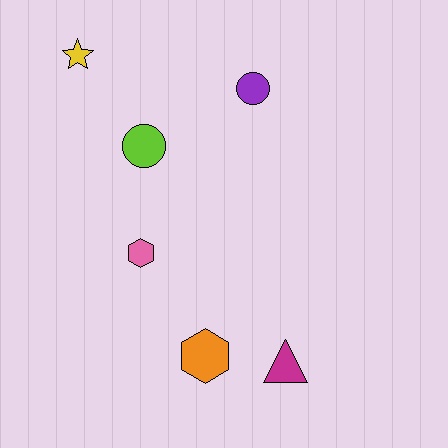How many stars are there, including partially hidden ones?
There is 1 star.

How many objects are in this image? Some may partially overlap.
There are 6 objects.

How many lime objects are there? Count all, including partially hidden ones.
There is 1 lime object.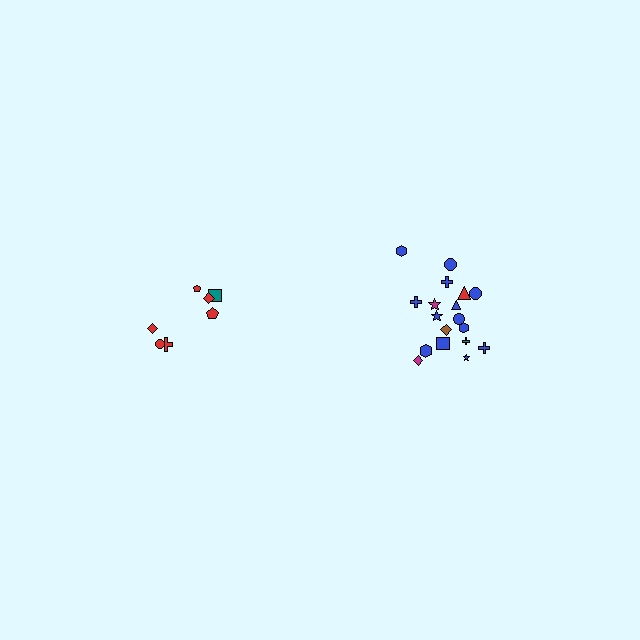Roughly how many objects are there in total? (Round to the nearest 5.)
Roughly 25 objects in total.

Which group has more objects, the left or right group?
The right group.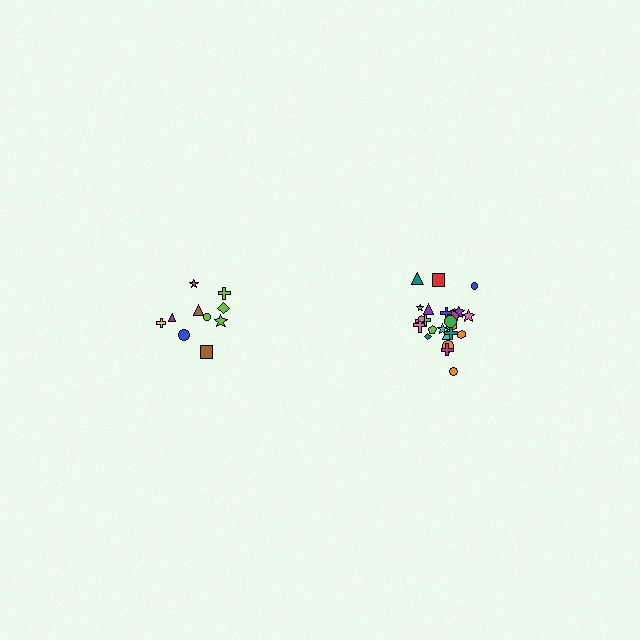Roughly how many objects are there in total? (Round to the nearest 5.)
Roughly 35 objects in total.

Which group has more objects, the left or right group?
The right group.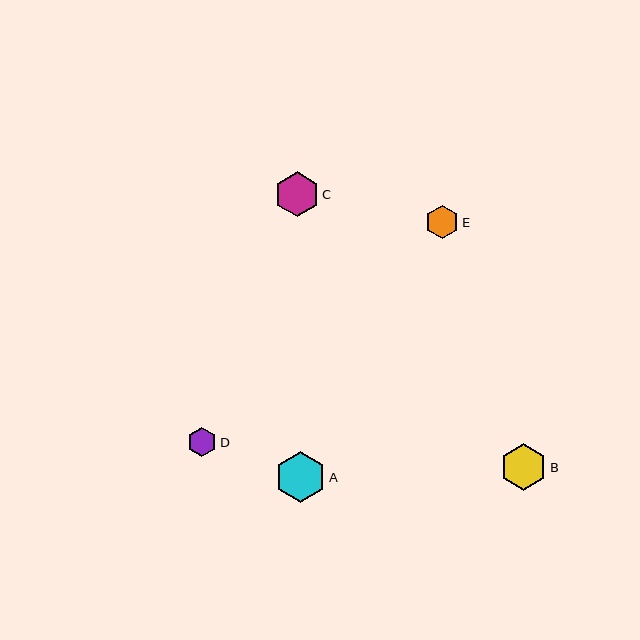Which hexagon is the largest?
Hexagon A is the largest with a size of approximately 50 pixels.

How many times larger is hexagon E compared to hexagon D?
Hexagon E is approximately 1.1 times the size of hexagon D.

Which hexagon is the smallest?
Hexagon D is the smallest with a size of approximately 29 pixels.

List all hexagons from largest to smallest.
From largest to smallest: A, B, C, E, D.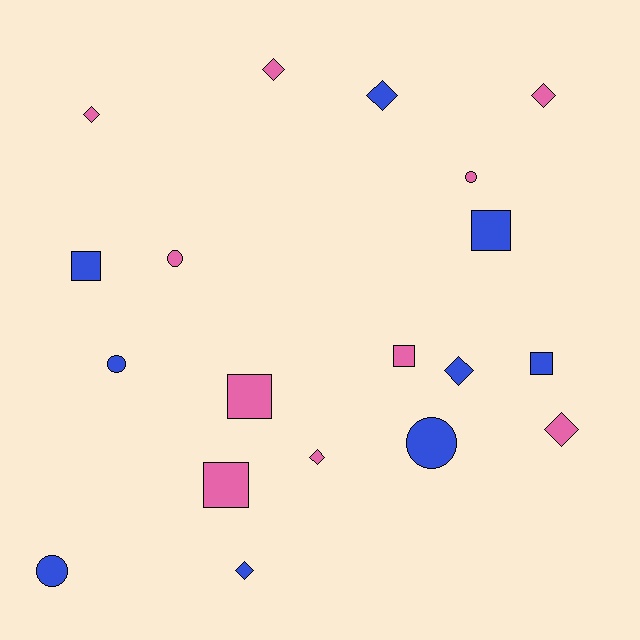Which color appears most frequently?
Pink, with 10 objects.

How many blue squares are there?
There are 3 blue squares.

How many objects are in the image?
There are 19 objects.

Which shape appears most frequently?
Diamond, with 8 objects.